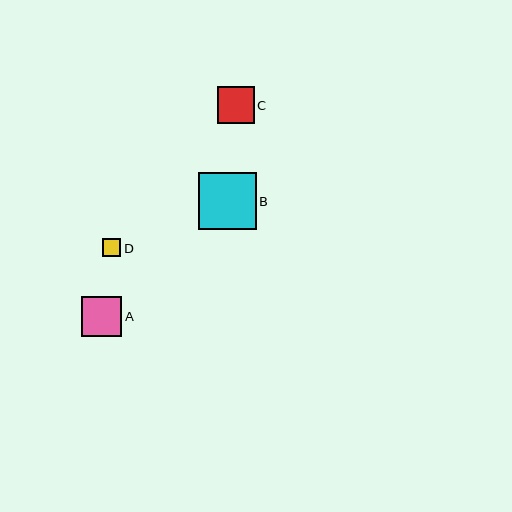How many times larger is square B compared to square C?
Square B is approximately 1.5 times the size of square C.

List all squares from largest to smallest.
From largest to smallest: B, A, C, D.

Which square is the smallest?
Square D is the smallest with a size of approximately 18 pixels.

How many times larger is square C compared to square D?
Square C is approximately 2.1 times the size of square D.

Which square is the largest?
Square B is the largest with a size of approximately 58 pixels.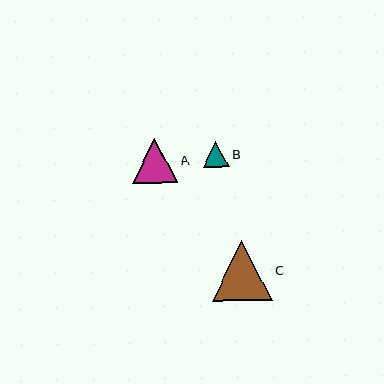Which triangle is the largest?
Triangle C is the largest with a size of approximately 60 pixels.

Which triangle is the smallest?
Triangle B is the smallest with a size of approximately 26 pixels.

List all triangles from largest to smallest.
From largest to smallest: C, A, B.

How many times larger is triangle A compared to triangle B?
Triangle A is approximately 1.7 times the size of triangle B.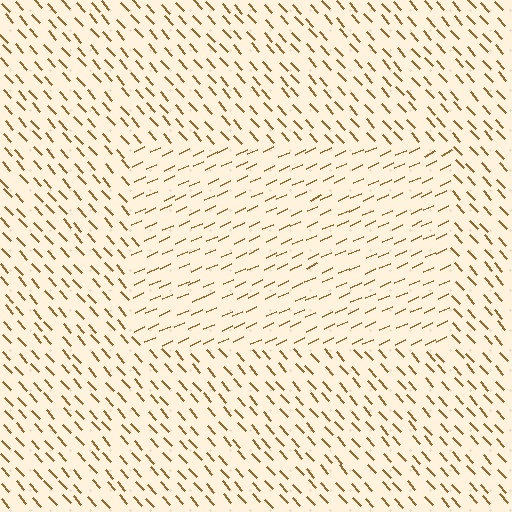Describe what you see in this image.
The image is filled with small brown line segments. A rectangle region in the image has lines oriented differently from the surrounding lines, creating a visible texture boundary.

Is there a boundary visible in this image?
Yes, there is a texture boundary formed by a change in line orientation.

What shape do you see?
I see a rectangle.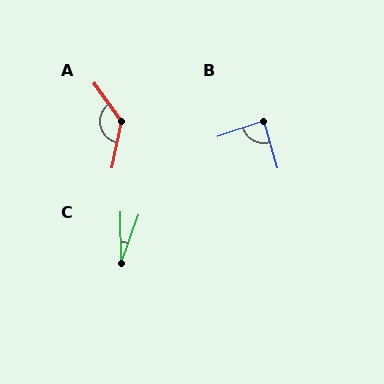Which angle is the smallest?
C, at approximately 20 degrees.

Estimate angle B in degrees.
Approximately 87 degrees.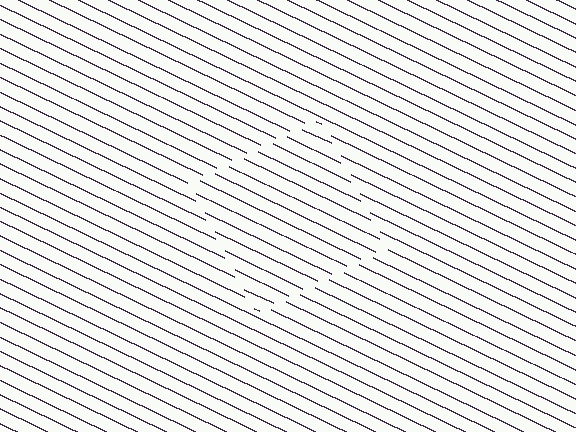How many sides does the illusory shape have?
4 sides — the line-ends trace a square.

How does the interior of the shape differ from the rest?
The interior of the shape contains the same grating, shifted by half a period — the contour is defined by the phase discontinuity where line-ends from the inner and outer gratings abut.